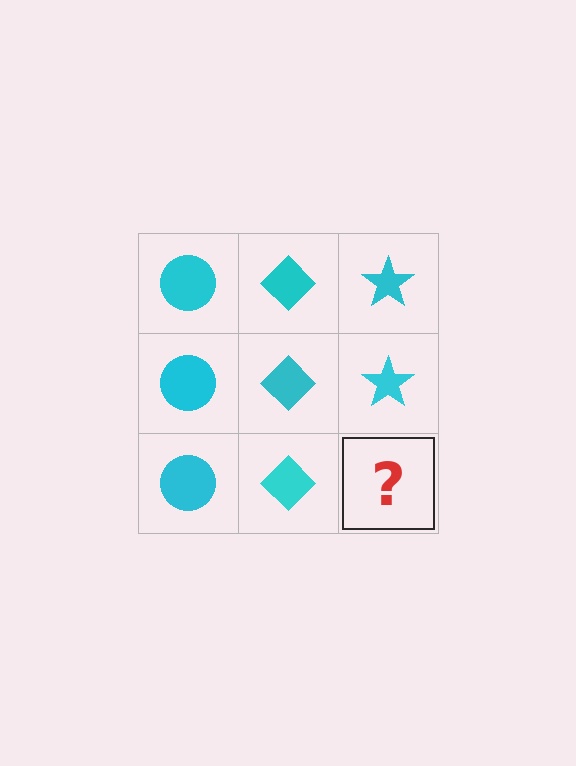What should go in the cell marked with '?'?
The missing cell should contain a cyan star.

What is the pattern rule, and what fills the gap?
The rule is that each column has a consistent shape. The gap should be filled with a cyan star.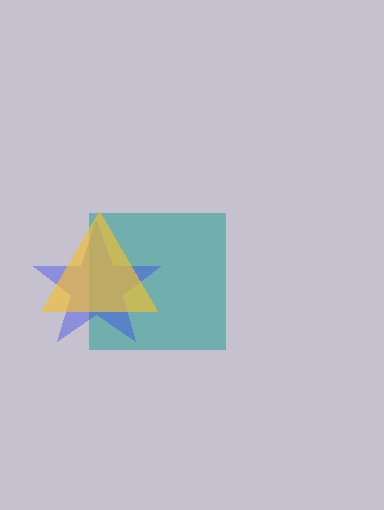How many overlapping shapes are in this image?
There are 3 overlapping shapes in the image.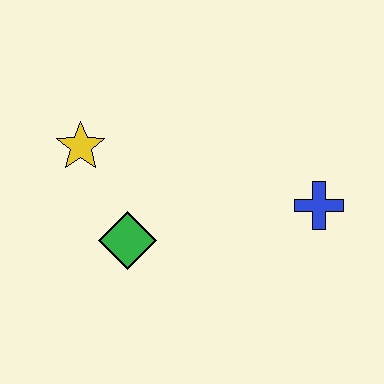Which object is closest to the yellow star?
The green diamond is closest to the yellow star.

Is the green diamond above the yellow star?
No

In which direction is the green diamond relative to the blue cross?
The green diamond is to the left of the blue cross.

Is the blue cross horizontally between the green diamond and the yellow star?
No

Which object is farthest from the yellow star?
The blue cross is farthest from the yellow star.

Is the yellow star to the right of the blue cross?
No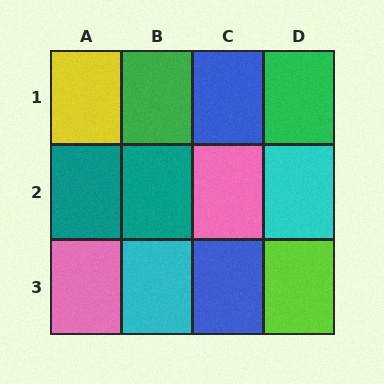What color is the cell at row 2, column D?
Cyan.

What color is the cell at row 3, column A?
Pink.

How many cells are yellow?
1 cell is yellow.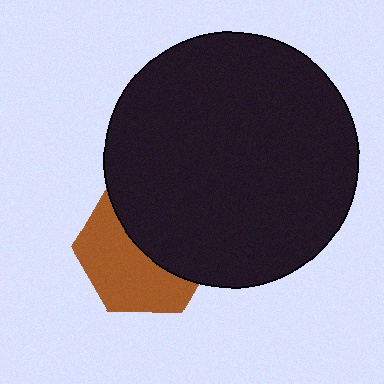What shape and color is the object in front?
The object in front is a black circle.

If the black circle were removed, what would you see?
You would see the complete brown hexagon.